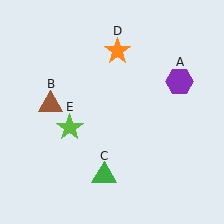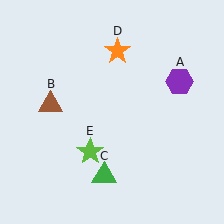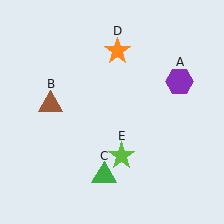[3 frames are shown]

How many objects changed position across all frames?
1 object changed position: lime star (object E).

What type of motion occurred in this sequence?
The lime star (object E) rotated counterclockwise around the center of the scene.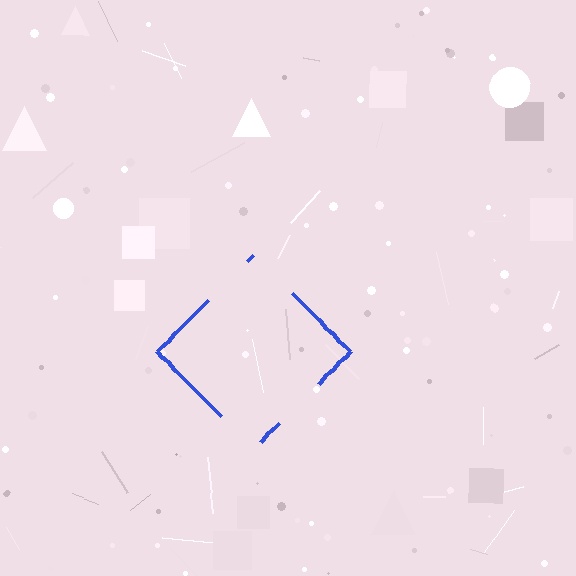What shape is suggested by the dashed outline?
The dashed outline suggests a diamond.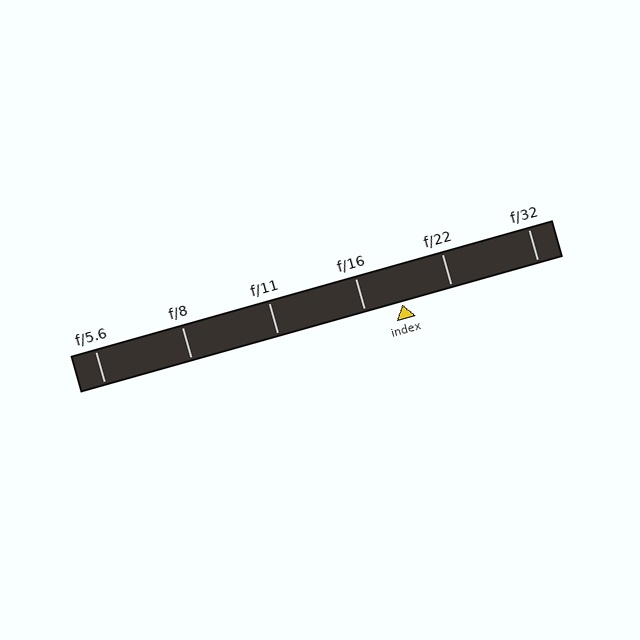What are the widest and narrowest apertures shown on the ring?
The widest aperture shown is f/5.6 and the narrowest is f/32.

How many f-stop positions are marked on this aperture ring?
There are 6 f-stop positions marked.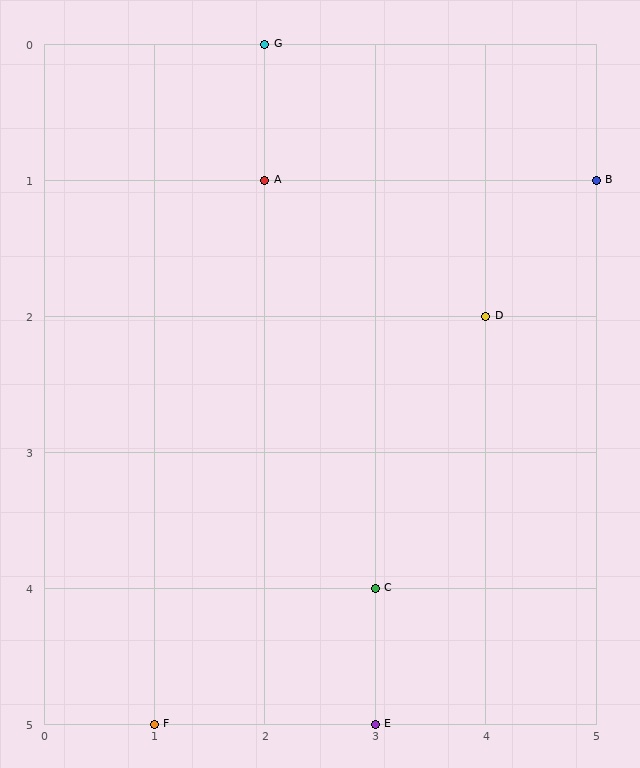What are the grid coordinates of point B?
Point B is at grid coordinates (5, 1).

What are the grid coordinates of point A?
Point A is at grid coordinates (2, 1).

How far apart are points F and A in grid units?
Points F and A are 1 column and 4 rows apart (about 4.1 grid units diagonally).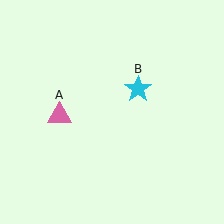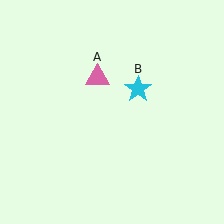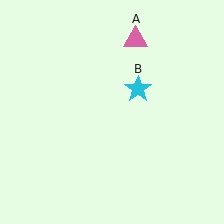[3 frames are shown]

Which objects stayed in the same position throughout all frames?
Cyan star (object B) remained stationary.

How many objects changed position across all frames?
1 object changed position: pink triangle (object A).